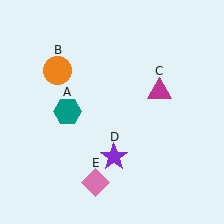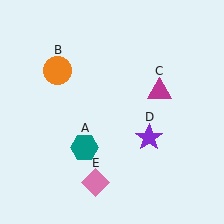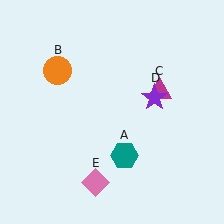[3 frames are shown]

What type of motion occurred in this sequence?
The teal hexagon (object A), purple star (object D) rotated counterclockwise around the center of the scene.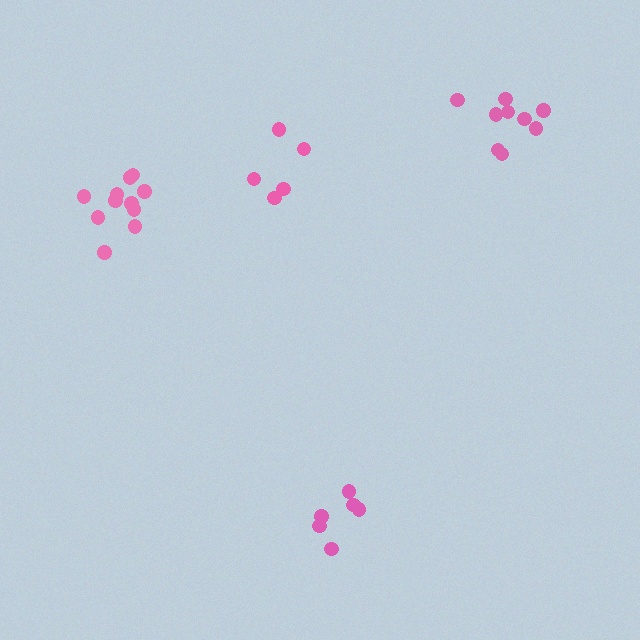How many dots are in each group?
Group 1: 5 dots, Group 2: 6 dots, Group 3: 9 dots, Group 4: 11 dots (31 total).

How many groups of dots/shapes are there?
There are 4 groups.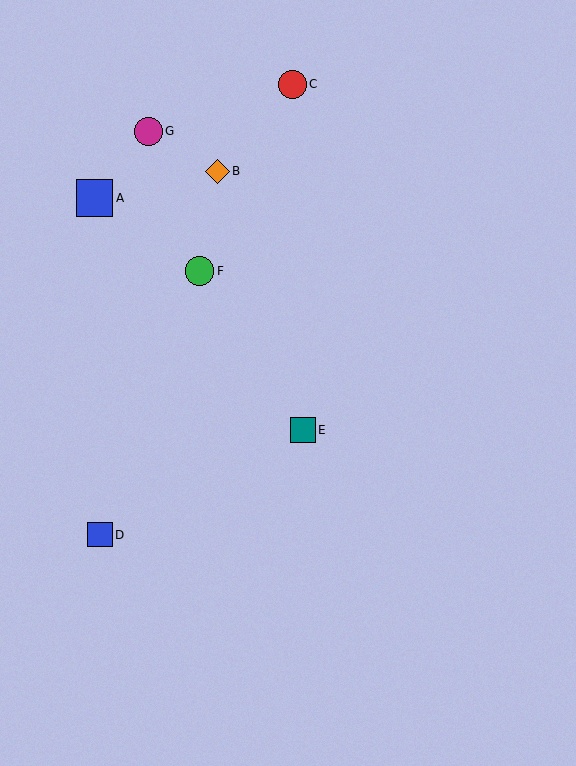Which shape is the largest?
The blue square (labeled A) is the largest.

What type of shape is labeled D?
Shape D is a blue square.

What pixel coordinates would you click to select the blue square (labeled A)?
Click at (95, 198) to select the blue square A.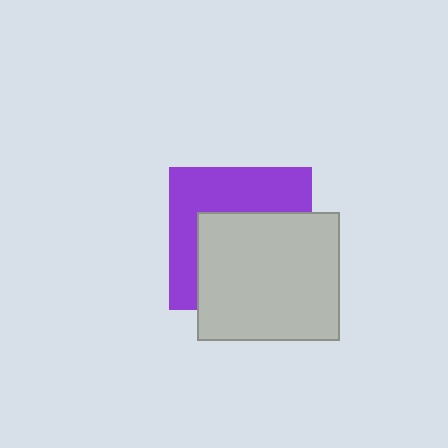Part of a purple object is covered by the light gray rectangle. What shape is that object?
It is a square.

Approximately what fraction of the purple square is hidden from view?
Roughly 55% of the purple square is hidden behind the light gray rectangle.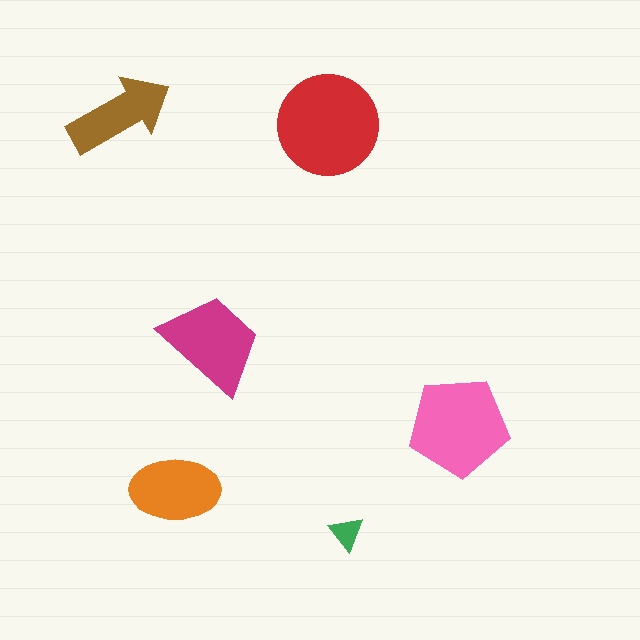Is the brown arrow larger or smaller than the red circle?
Smaller.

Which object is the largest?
The red circle.